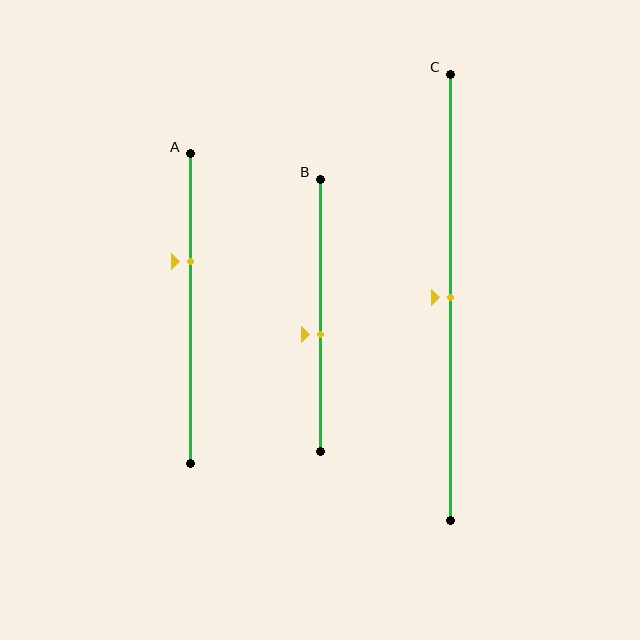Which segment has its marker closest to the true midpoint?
Segment C has its marker closest to the true midpoint.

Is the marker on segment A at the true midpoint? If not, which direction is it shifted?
No, the marker on segment A is shifted upward by about 15% of the segment length.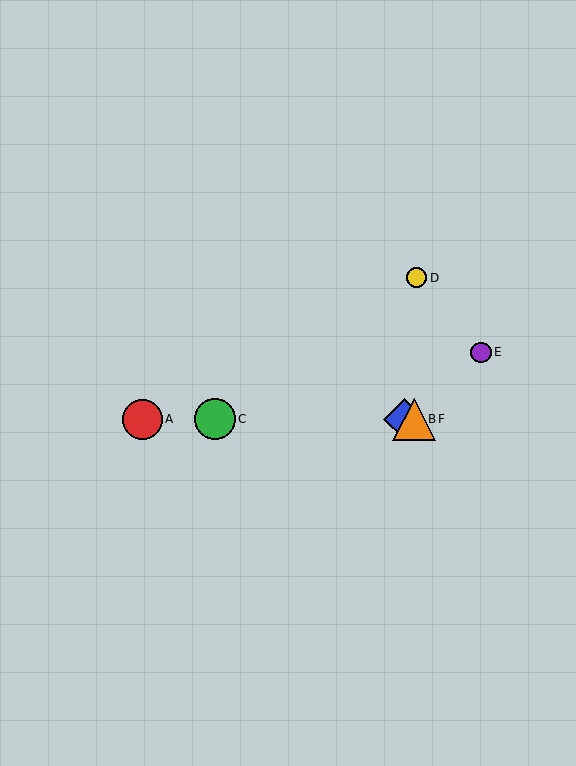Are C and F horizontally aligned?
Yes, both are at y≈419.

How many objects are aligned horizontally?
4 objects (A, B, C, F) are aligned horizontally.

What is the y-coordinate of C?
Object C is at y≈419.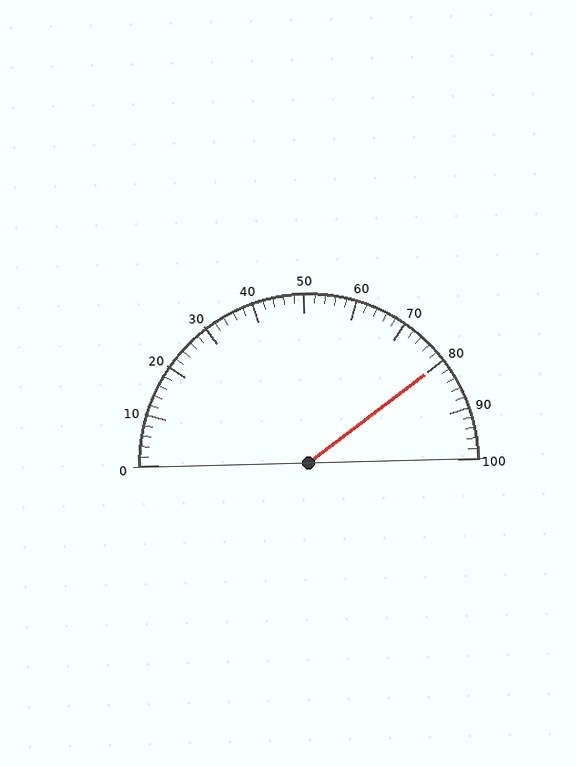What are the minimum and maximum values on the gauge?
The gauge ranges from 0 to 100.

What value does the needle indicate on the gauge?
The needle indicates approximately 80.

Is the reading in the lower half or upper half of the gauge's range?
The reading is in the upper half of the range (0 to 100).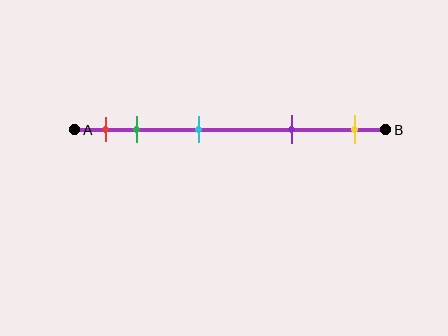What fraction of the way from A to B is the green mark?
The green mark is approximately 20% (0.2) of the way from A to B.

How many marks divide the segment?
There are 5 marks dividing the segment.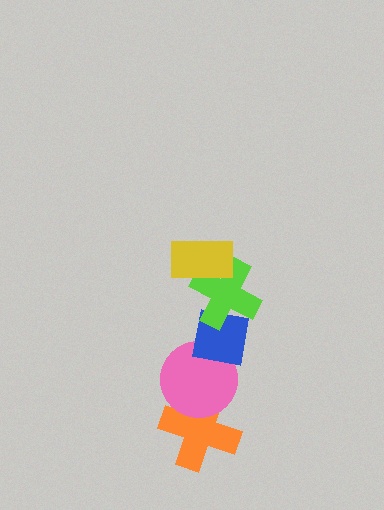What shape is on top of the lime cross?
The yellow rectangle is on top of the lime cross.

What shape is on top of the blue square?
The lime cross is on top of the blue square.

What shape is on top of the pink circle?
The blue square is on top of the pink circle.